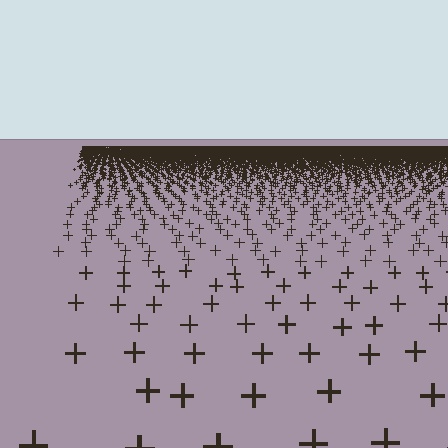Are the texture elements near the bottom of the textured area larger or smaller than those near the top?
Larger. Near the bottom, elements are closer to the viewer and appear at a bigger on-screen size.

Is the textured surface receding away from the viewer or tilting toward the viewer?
The surface is receding away from the viewer. Texture elements get smaller and denser toward the top.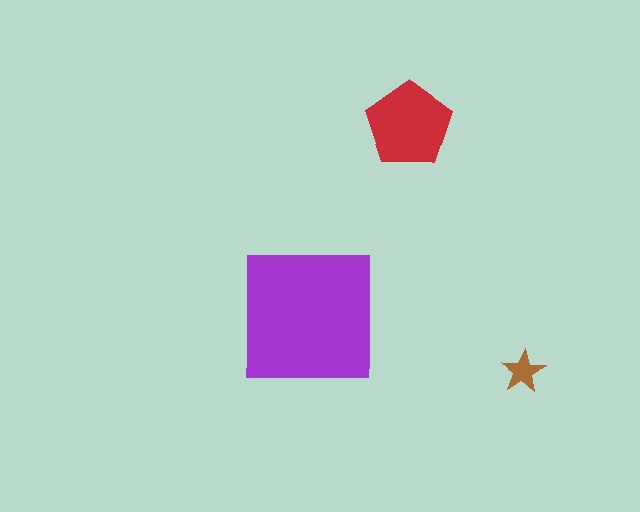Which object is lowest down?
The brown star is bottommost.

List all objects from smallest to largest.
The brown star, the red pentagon, the purple square.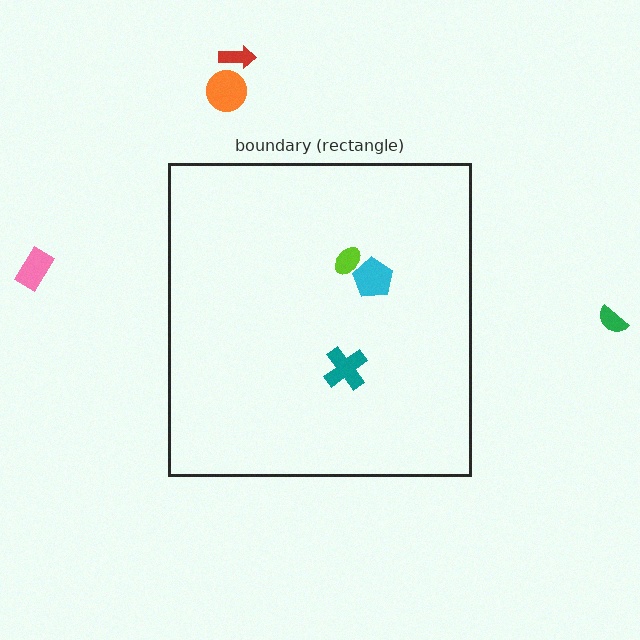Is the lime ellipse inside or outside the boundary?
Inside.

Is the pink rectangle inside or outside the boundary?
Outside.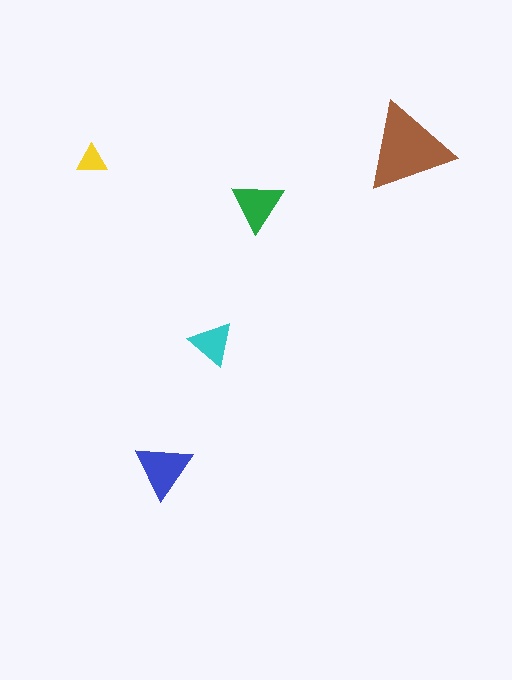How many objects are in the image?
There are 5 objects in the image.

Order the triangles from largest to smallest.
the brown one, the blue one, the green one, the cyan one, the yellow one.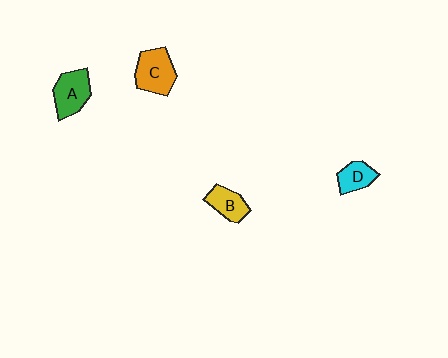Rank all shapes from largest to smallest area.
From largest to smallest: C (orange), A (green), B (yellow), D (cyan).